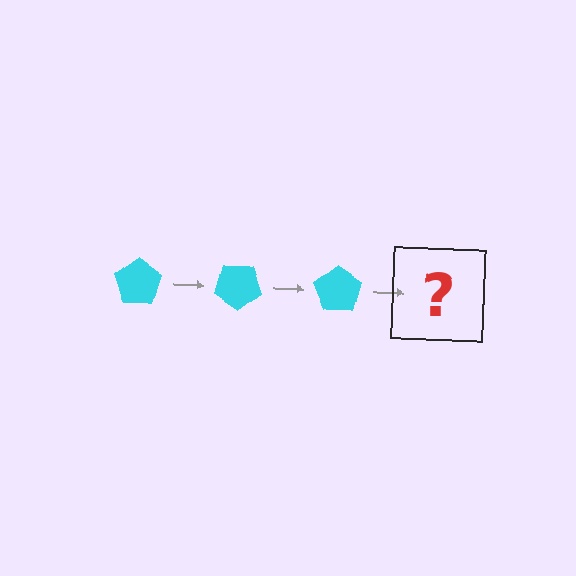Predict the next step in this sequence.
The next step is a cyan pentagon rotated 105 degrees.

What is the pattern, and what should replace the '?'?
The pattern is that the pentagon rotates 35 degrees each step. The '?' should be a cyan pentagon rotated 105 degrees.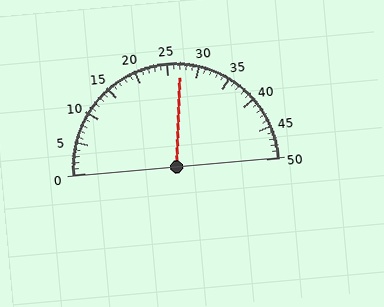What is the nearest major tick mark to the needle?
The nearest major tick mark is 25.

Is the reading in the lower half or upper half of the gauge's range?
The reading is in the upper half of the range (0 to 50).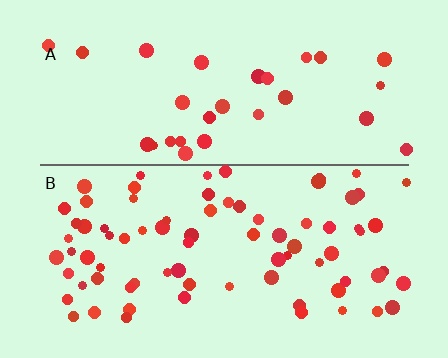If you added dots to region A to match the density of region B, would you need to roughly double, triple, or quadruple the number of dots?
Approximately triple.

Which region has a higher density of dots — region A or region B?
B (the bottom).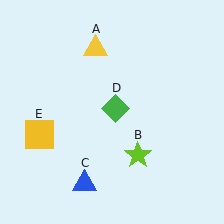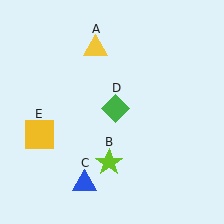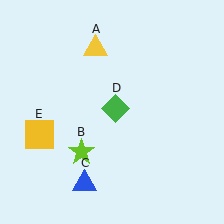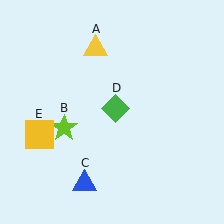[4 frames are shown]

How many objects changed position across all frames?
1 object changed position: lime star (object B).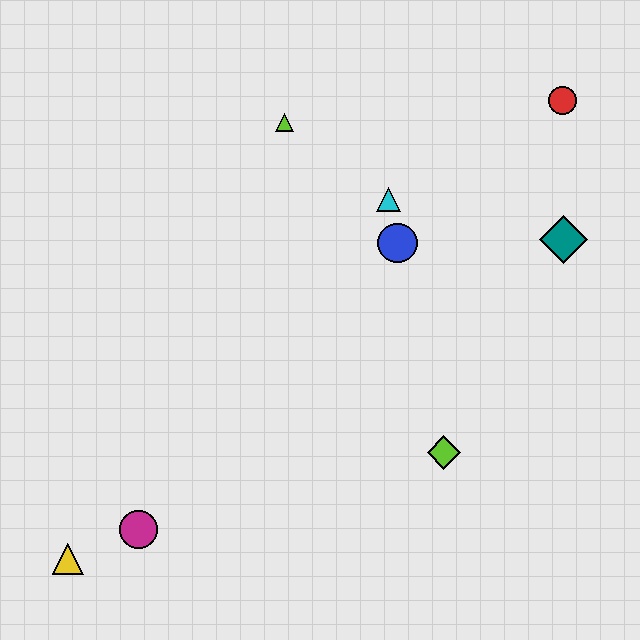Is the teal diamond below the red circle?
Yes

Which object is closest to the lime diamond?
The blue circle is closest to the lime diamond.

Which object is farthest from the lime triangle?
The yellow triangle is farthest from the lime triangle.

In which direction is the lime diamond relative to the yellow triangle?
The lime diamond is to the right of the yellow triangle.